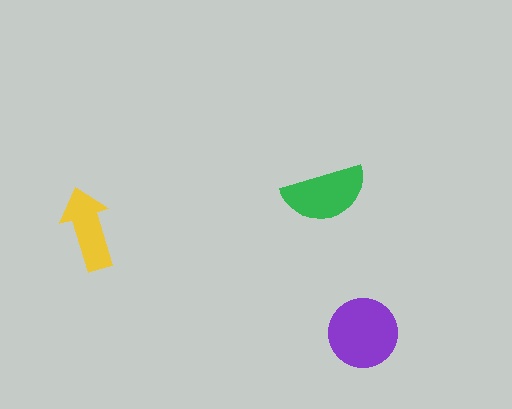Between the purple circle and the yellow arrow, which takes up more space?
The purple circle.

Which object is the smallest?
The yellow arrow.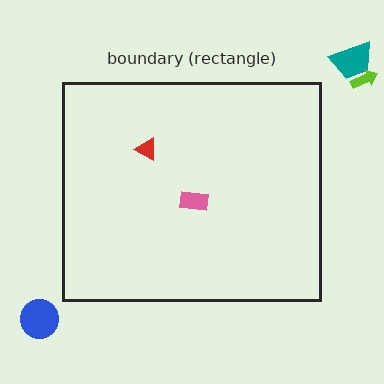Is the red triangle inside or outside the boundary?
Inside.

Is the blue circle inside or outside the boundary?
Outside.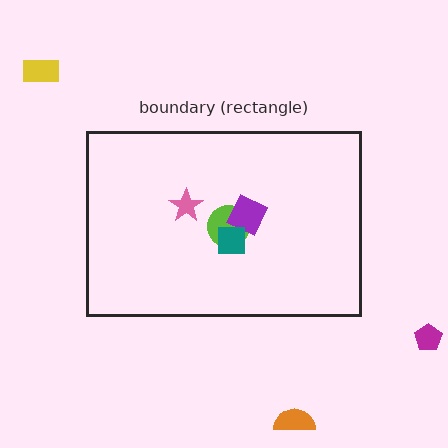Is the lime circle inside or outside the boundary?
Inside.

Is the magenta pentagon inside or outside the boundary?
Outside.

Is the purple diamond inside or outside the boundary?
Inside.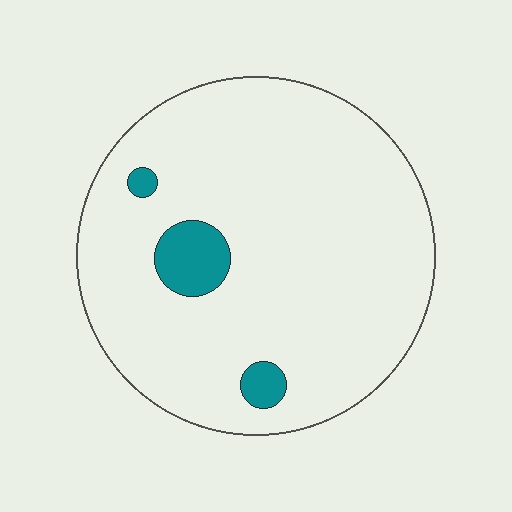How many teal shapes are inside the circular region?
3.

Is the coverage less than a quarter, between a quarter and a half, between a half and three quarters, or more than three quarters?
Less than a quarter.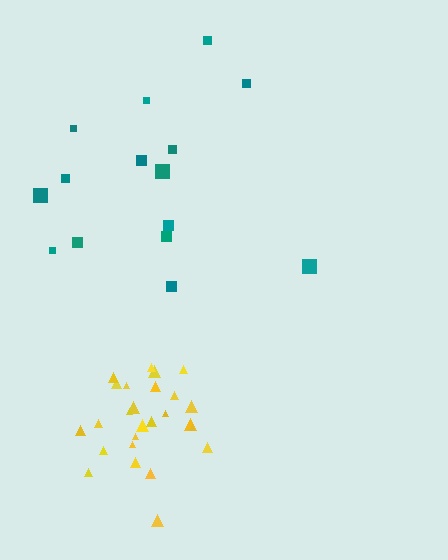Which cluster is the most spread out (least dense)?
Teal.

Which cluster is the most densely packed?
Yellow.